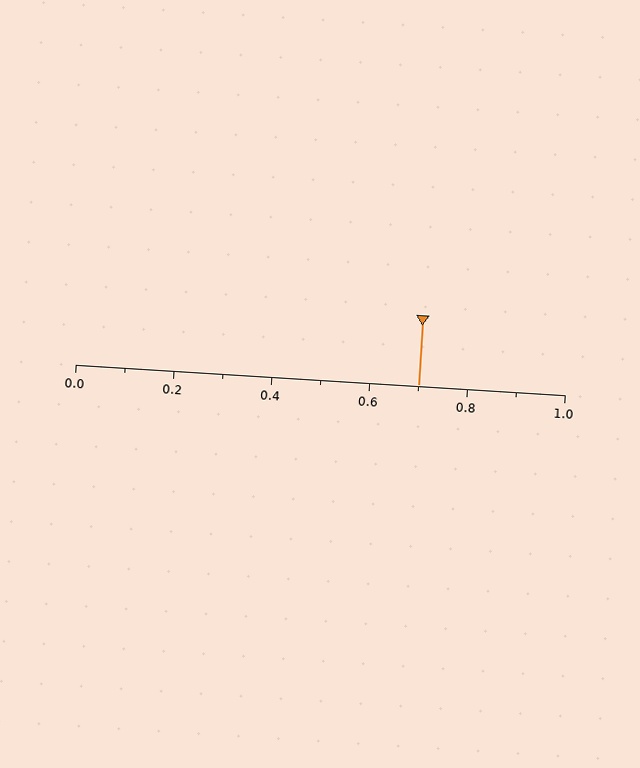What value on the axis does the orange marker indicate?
The marker indicates approximately 0.7.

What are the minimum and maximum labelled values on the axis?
The axis runs from 0.0 to 1.0.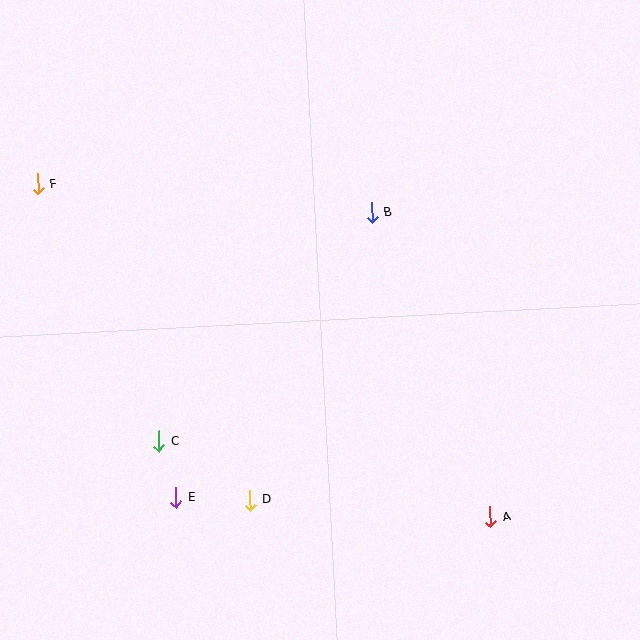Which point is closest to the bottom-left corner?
Point E is closest to the bottom-left corner.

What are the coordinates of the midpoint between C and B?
The midpoint between C and B is at (265, 327).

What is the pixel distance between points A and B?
The distance between A and B is 326 pixels.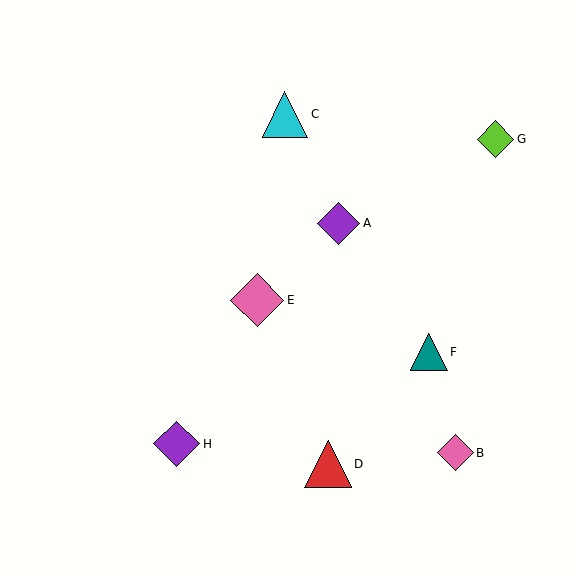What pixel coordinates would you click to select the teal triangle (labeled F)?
Click at (429, 352) to select the teal triangle F.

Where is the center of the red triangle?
The center of the red triangle is at (328, 464).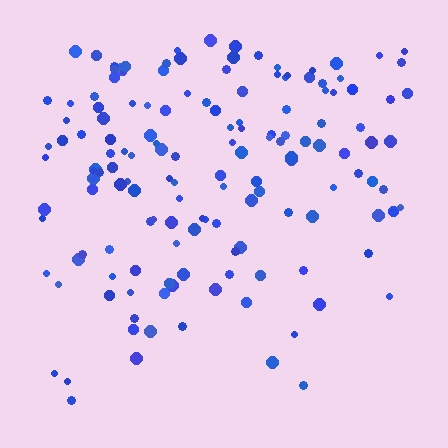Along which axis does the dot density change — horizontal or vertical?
Vertical.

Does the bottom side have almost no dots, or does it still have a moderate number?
Still a moderate number, just noticeably fewer than the top.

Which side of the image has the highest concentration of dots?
The top.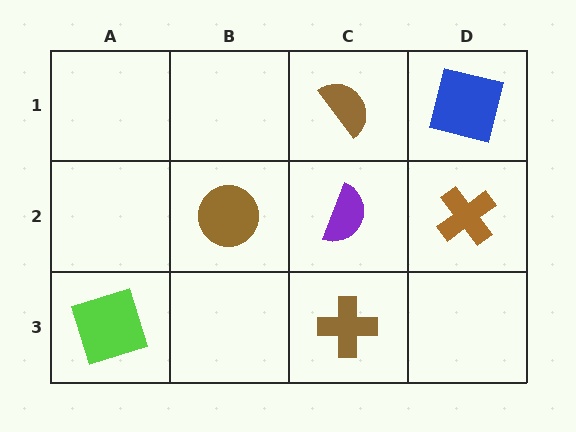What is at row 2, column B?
A brown circle.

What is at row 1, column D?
A blue square.